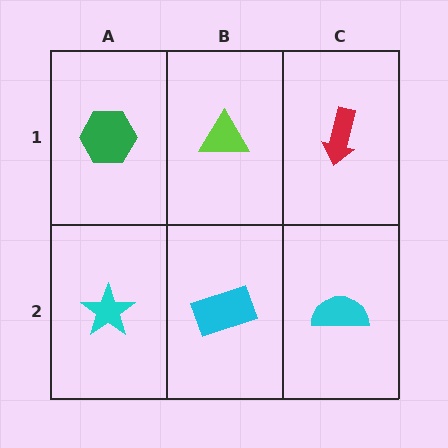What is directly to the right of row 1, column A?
A lime triangle.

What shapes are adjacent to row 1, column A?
A cyan star (row 2, column A), a lime triangle (row 1, column B).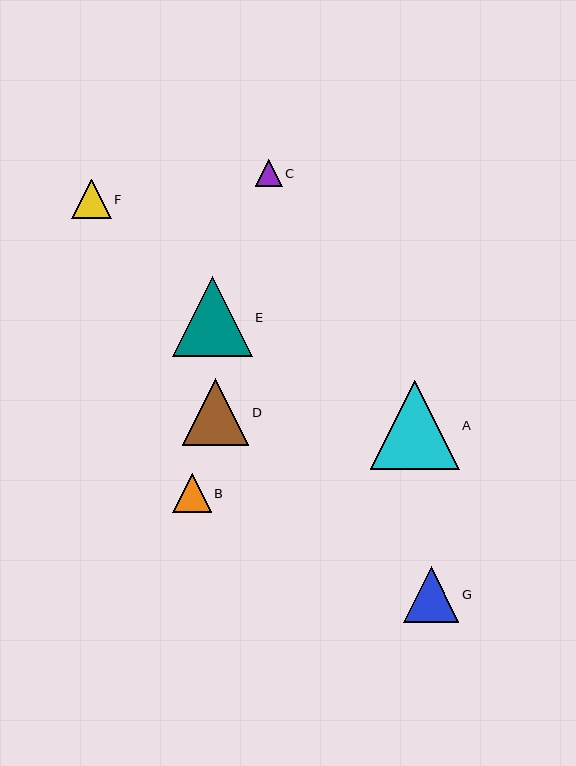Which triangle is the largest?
Triangle A is the largest with a size of approximately 88 pixels.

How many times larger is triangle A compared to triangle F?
Triangle A is approximately 2.3 times the size of triangle F.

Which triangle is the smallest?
Triangle C is the smallest with a size of approximately 27 pixels.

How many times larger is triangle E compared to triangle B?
Triangle E is approximately 2.1 times the size of triangle B.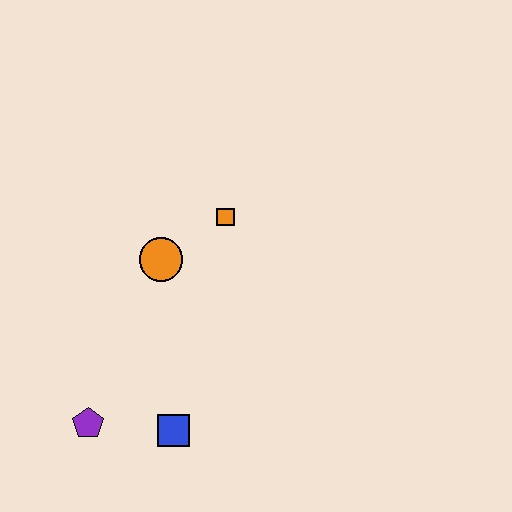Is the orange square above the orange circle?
Yes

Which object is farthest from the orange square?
The purple pentagon is farthest from the orange square.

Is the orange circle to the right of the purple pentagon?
Yes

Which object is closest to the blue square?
The purple pentagon is closest to the blue square.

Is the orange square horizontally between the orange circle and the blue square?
No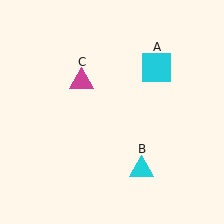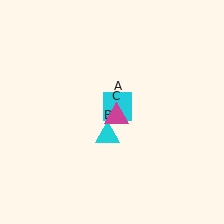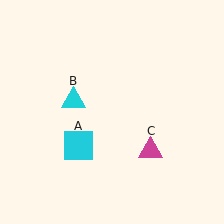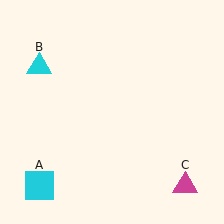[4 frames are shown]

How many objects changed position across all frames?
3 objects changed position: cyan square (object A), cyan triangle (object B), magenta triangle (object C).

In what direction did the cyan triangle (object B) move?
The cyan triangle (object B) moved up and to the left.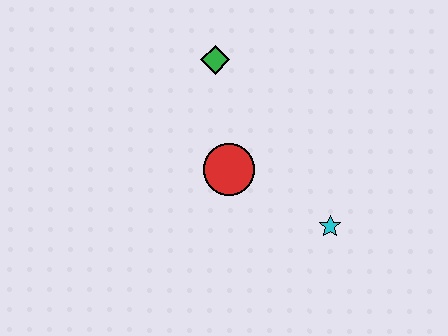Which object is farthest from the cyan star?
The green diamond is farthest from the cyan star.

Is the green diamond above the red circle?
Yes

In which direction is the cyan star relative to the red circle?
The cyan star is to the right of the red circle.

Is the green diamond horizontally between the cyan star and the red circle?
No